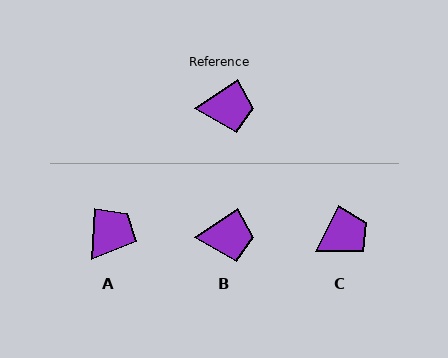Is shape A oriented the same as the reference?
No, it is off by about 52 degrees.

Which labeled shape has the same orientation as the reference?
B.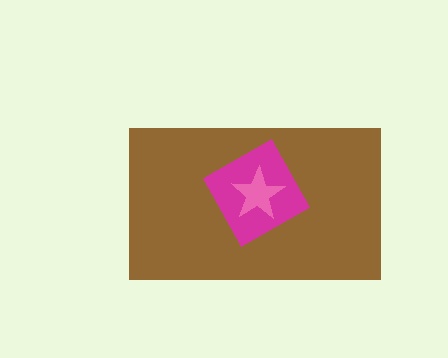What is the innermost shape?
The pink star.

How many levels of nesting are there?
3.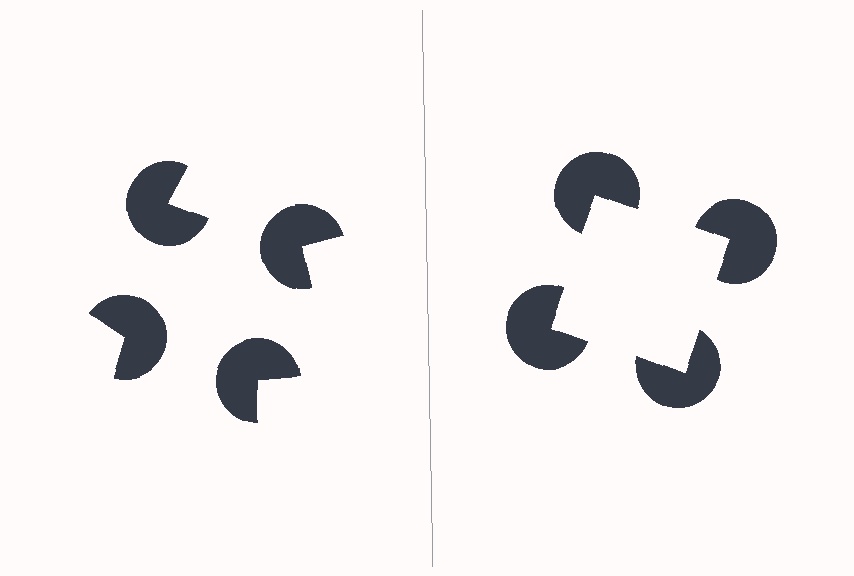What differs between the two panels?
The pac-man discs are positioned identically on both sides; only the wedge orientations differ. On the right they align to a square; on the left they are misaligned.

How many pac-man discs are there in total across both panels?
8 — 4 on each side.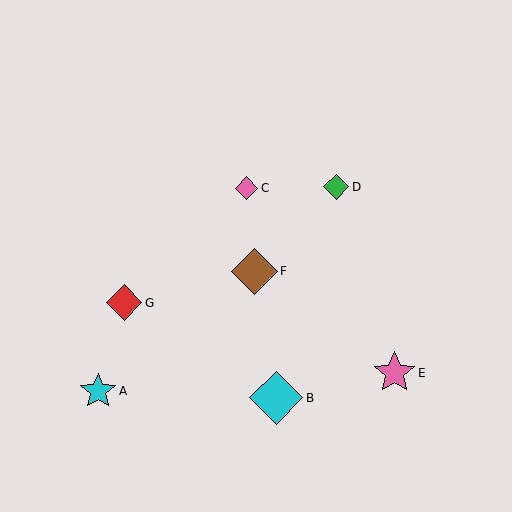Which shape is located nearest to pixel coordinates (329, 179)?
The green diamond (labeled D) at (336, 187) is nearest to that location.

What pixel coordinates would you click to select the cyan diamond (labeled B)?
Click at (276, 398) to select the cyan diamond B.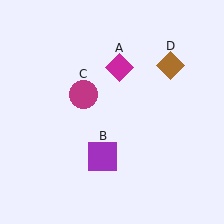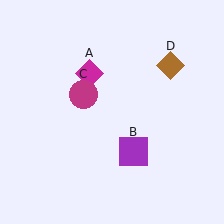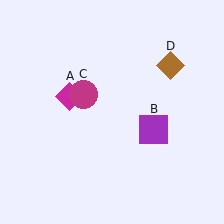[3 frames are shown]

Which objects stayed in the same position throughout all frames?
Magenta circle (object C) and brown diamond (object D) remained stationary.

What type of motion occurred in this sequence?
The magenta diamond (object A), purple square (object B) rotated counterclockwise around the center of the scene.